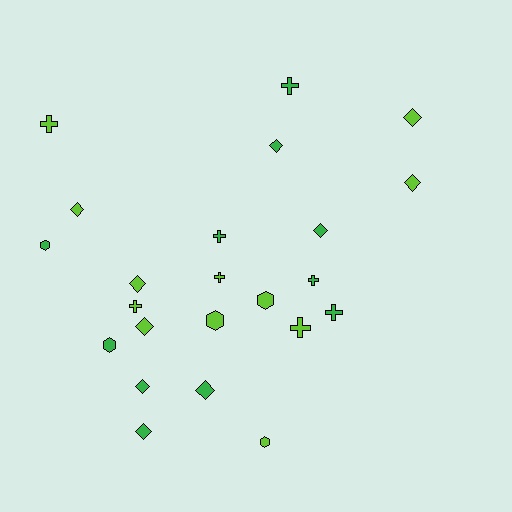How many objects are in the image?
There are 23 objects.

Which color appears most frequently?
Lime, with 12 objects.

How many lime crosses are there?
There are 4 lime crosses.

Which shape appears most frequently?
Diamond, with 10 objects.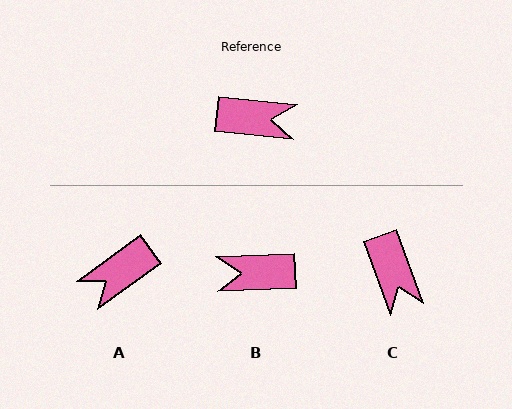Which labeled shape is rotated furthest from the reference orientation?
B, about 172 degrees away.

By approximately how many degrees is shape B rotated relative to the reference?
Approximately 172 degrees clockwise.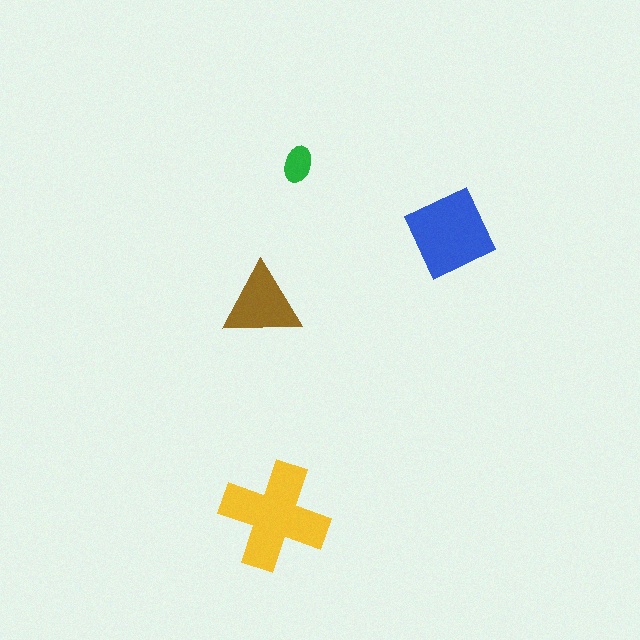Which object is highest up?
The green ellipse is topmost.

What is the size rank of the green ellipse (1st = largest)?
4th.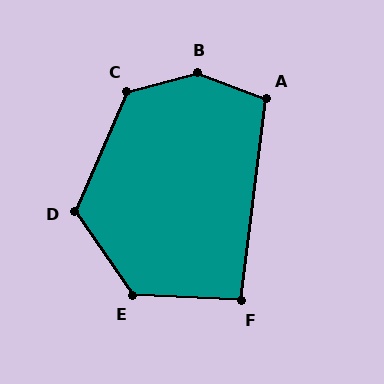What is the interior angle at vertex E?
Approximately 127 degrees (obtuse).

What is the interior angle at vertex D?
Approximately 121 degrees (obtuse).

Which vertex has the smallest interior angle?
F, at approximately 95 degrees.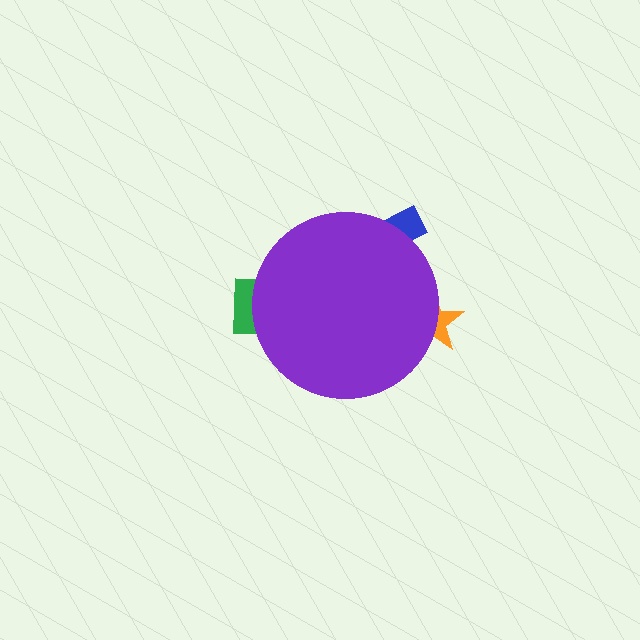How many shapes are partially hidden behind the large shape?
3 shapes are partially hidden.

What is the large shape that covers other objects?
A purple circle.